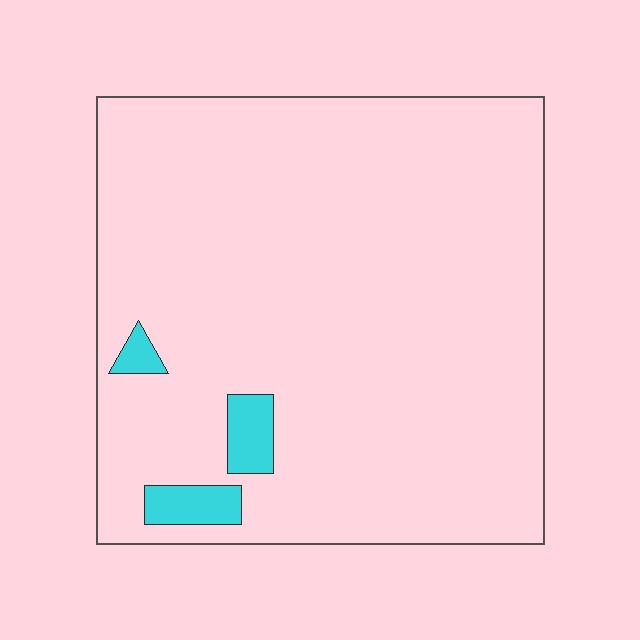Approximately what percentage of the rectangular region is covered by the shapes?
Approximately 5%.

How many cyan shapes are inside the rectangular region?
3.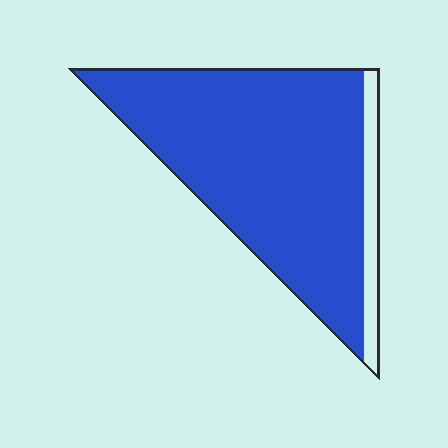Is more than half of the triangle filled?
Yes.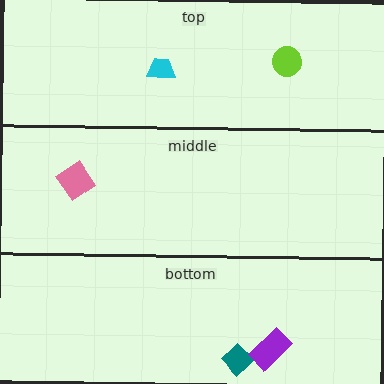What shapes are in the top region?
The lime circle, the cyan trapezoid.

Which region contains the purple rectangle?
The bottom region.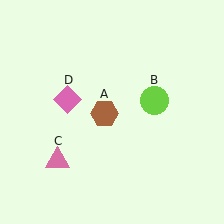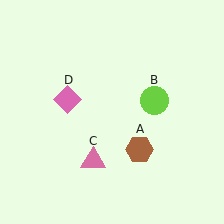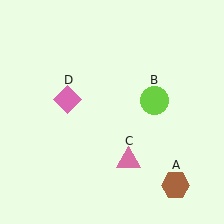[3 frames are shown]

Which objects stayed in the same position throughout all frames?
Lime circle (object B) and pink diamond (object D) remained stationary.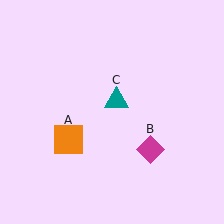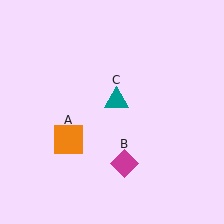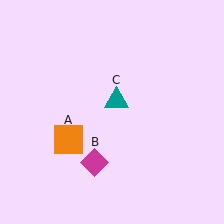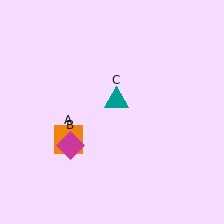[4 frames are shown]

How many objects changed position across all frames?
1 object changed position: magenta diamond (object B).